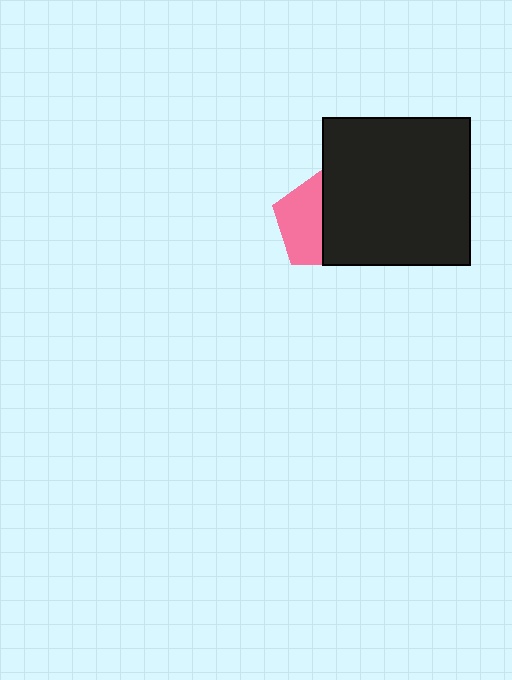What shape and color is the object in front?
The object in front is a black square.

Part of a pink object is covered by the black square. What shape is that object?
It is a pentagon.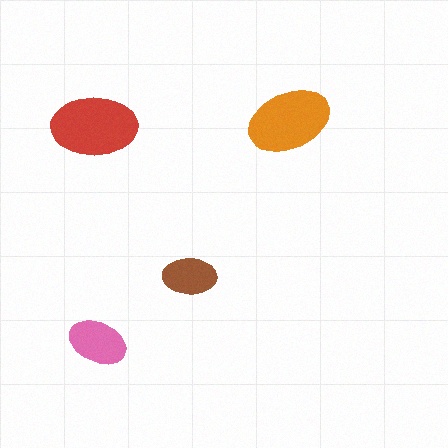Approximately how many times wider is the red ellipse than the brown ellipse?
About 1.5 times wider.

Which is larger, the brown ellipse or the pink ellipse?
The pink one.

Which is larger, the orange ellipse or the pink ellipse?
The orange one.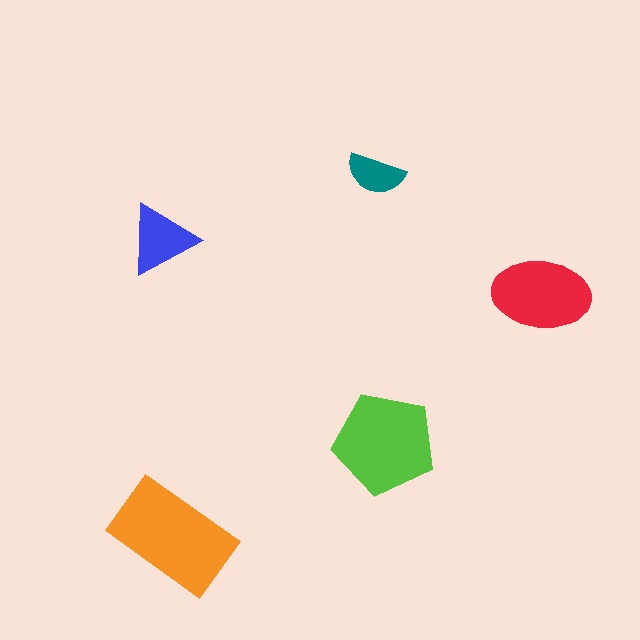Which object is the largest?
The orange rectangle.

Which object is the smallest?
The teal semicircle.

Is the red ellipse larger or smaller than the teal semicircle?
Larger.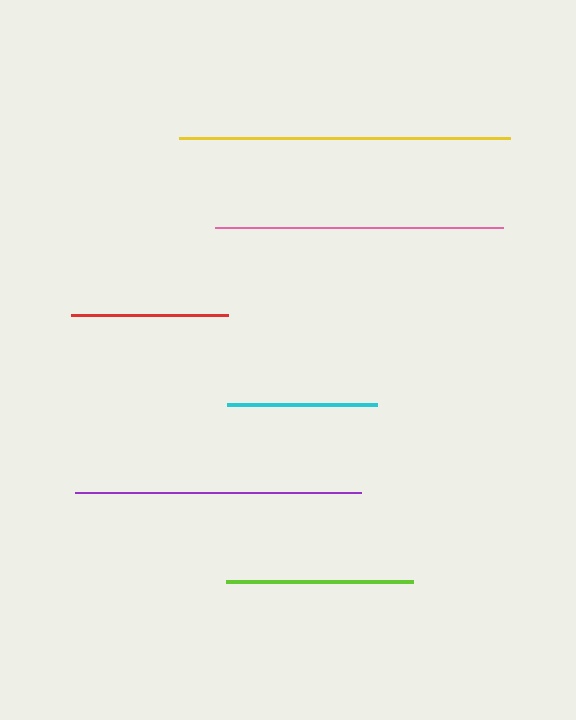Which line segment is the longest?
The yellow line is the longest at approximately 331 pixels.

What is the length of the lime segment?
The lime segment is approximately 188 pixels long.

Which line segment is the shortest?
The cyan line is the shortest at approximately 151 pixels.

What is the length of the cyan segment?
The cyan segment is approximately 151 pixels long.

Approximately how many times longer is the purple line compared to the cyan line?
The purple line is approximately 1.9 times the length of the cyan line.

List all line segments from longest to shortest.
From longest to shortest: yellow, pink, purple, lime, red, cyan.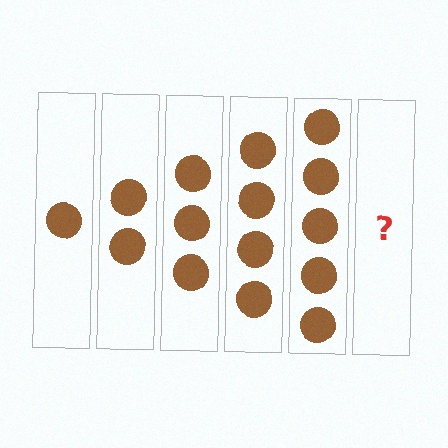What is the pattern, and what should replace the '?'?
The pattern is that each step adds one more circle. The '?' should be 6 circles.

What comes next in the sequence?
The next element should be 6 circles.